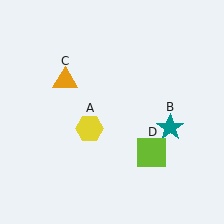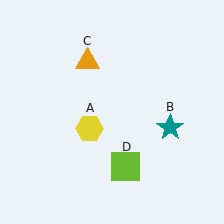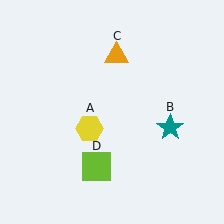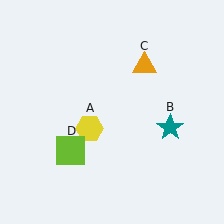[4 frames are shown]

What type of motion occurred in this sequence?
The orange triangle (object C), lime square (object D) rotated clockwise around the center of the scene.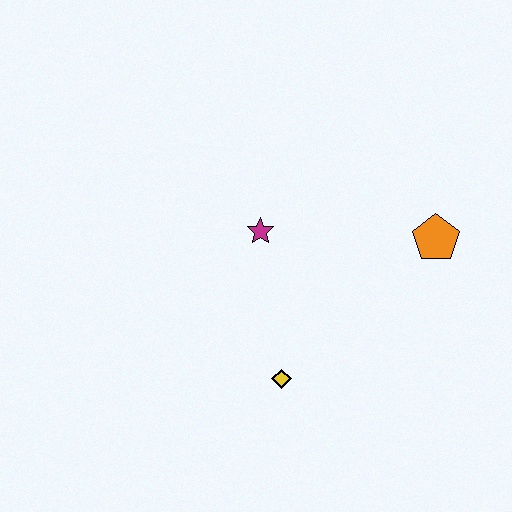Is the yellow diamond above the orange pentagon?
No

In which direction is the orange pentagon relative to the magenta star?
The orange pentagon is to the right of the magenta star.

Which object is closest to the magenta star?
The yellow diamond is closest to the magenta star.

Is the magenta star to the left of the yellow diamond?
Yes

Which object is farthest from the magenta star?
The orange pentagon is farthest from the magenta star.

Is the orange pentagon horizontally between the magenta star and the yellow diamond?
No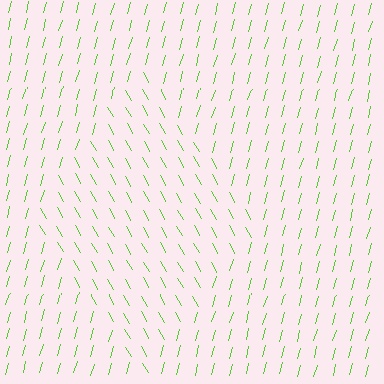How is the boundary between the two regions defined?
The boundary is defined purely by a change in line orientation (approximately 45 degrees difference). All lines are the same color and thickness.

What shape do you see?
I see a diamond.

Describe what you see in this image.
The image is filled with small lime line segments. A diamond region in the image has lines oriented differently from the surrounding lines, creating a visible texture boundary.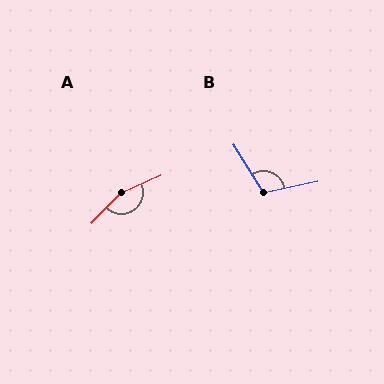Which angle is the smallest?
B, at approximately 110 degrees.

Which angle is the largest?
A, at approximately 158 degrees.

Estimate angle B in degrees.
Approximately 110 degrees.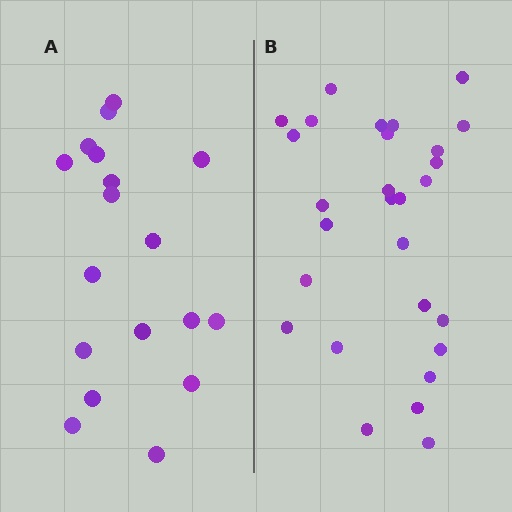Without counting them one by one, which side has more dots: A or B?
Region B (the right region) has more dots.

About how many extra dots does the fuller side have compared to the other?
Region B has roughly 10 or so more dots than region A.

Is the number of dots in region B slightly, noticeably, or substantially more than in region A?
Region B has substantially more. The ratio is roughly 1.6 to 1.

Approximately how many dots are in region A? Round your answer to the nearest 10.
About 20 dots. (The exact count is 18, which rounds to 20.)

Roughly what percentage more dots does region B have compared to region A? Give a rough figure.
About 55% more.